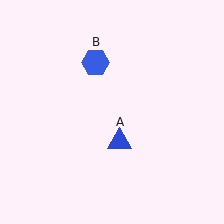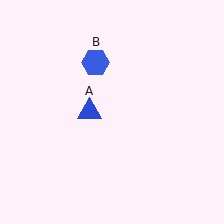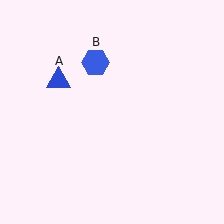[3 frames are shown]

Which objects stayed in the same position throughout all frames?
Blue hexagon (object B) remained stationary.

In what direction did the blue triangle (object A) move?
The blue triangle (object A) moved up and to the left.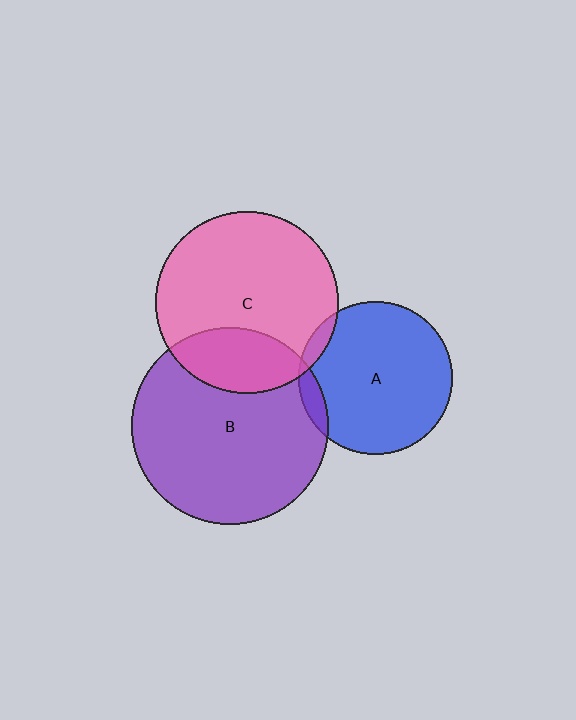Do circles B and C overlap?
Yes.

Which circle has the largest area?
Circle B (purple).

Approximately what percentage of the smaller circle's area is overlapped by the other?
Approximately 25%.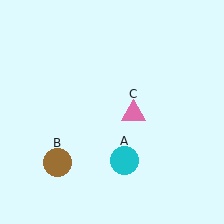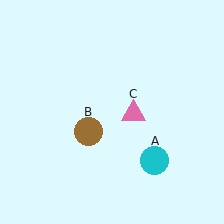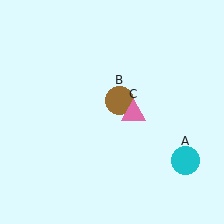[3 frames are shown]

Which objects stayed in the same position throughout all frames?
Pink triangle (object C) remained stationary.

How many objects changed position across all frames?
2 objects changed position: cyan circle (object A), brown circle (object B).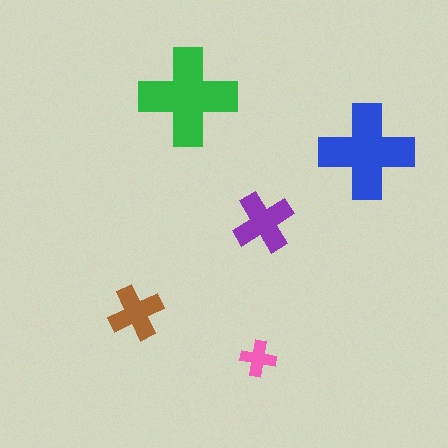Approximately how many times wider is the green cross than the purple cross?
About 1.5 times wider.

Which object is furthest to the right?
The blue cross is rightmost.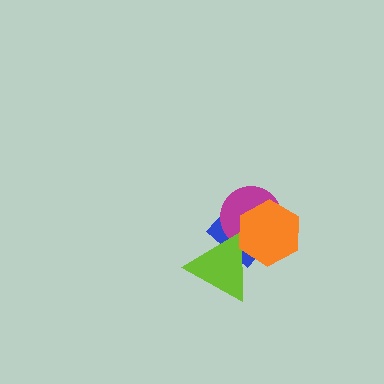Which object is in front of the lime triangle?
The orange hexagon is in front of the lime triangle.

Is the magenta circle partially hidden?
Yes, it is partially covered by another shape.